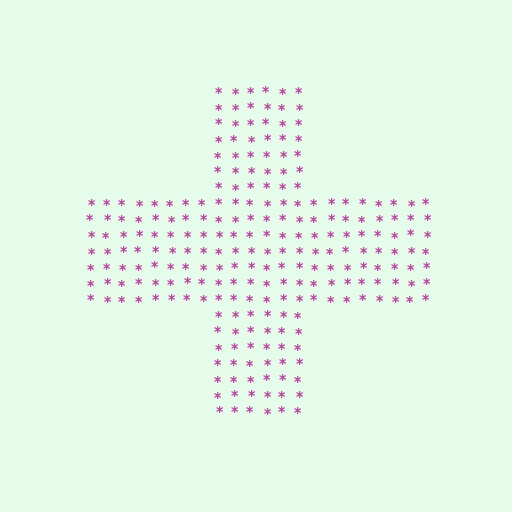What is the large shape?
The large shape is a cross.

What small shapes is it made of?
It is made of small asterisks.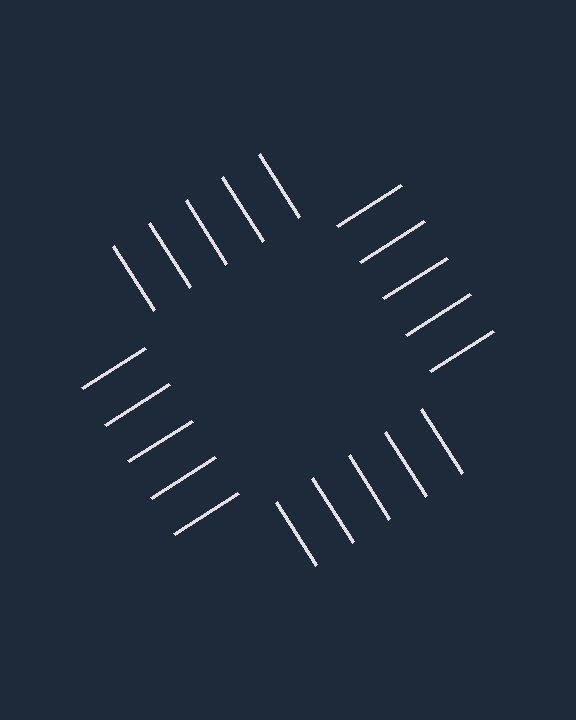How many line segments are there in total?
20 — 5 along each of the 4 edges.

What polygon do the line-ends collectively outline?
An illusory square — the line segments terminate on its edges but no continuous stroke is drawn.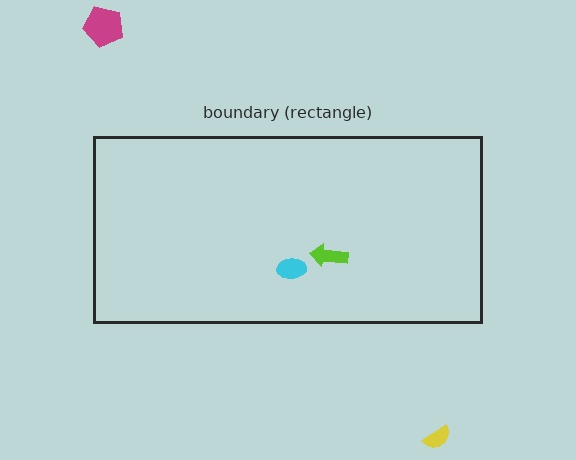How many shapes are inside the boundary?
2 inside, 2 outside.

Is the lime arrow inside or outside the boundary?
Inside.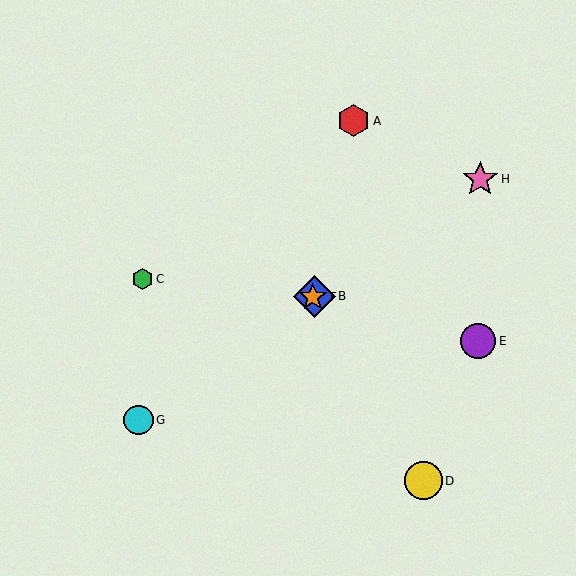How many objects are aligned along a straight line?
4 objects (B, F, G, H) are aligned along a straight line.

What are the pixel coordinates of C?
Object C is at (143, 279).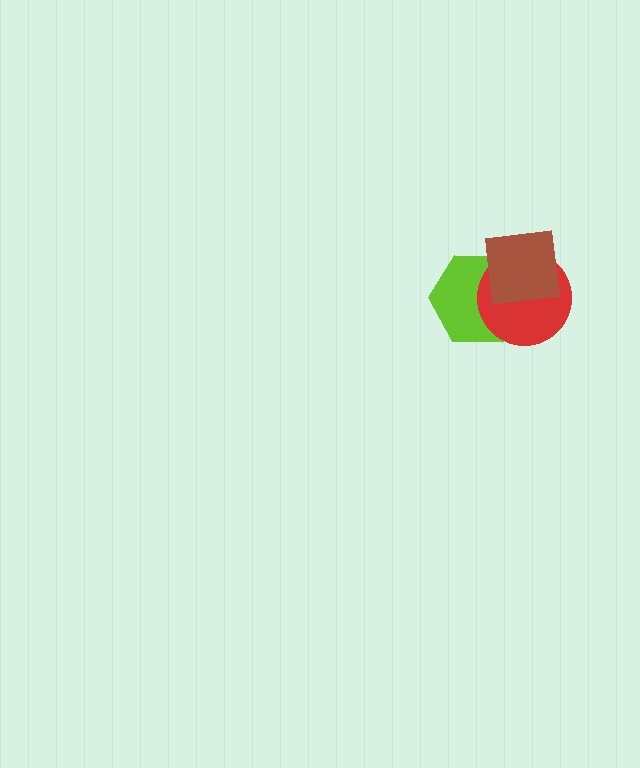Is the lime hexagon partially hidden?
Yes, it is partially covered by another shape.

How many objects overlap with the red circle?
2 objects overlap with the red circle.